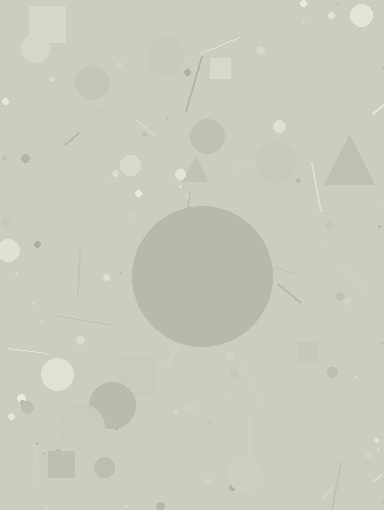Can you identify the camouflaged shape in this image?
The camouflaged shape is a circle.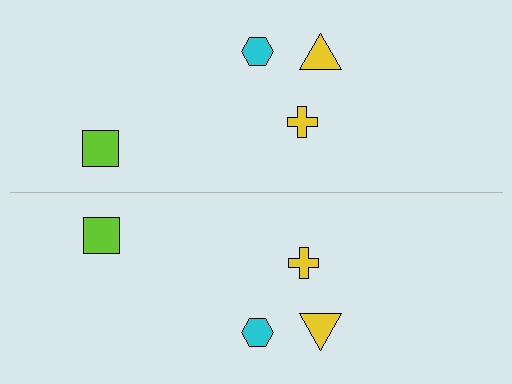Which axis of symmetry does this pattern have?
The pattern has a horizontal axis of symmetry running through the center of the image.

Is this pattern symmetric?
Yes, this pattern has bilateral (reflection) symmetry.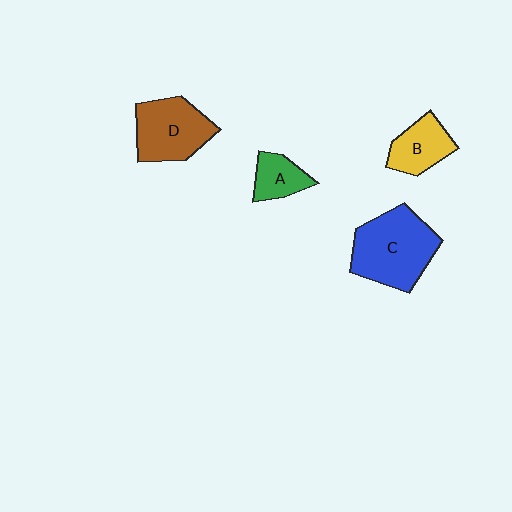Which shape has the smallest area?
Shape A (green).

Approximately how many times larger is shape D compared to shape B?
Approximately 1.5 times.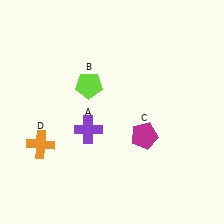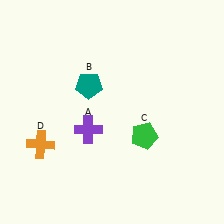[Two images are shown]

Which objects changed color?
B changed from lime to teal. C changed from magenta to green.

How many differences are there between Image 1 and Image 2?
There are 2 differences between the two images.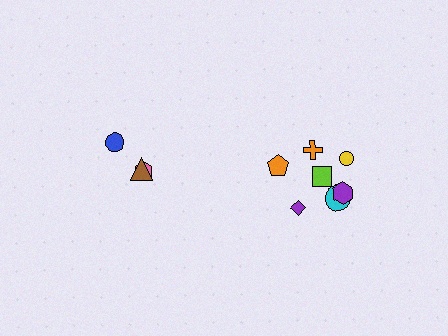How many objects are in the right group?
There are 7 objects.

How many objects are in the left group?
There are 3 objects.